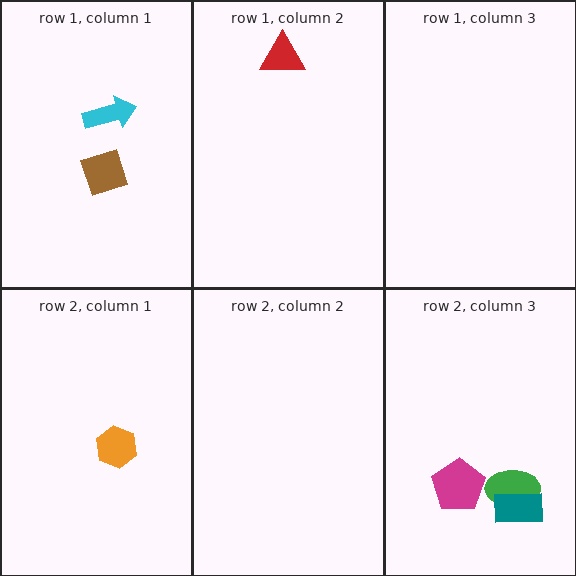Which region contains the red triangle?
The row 1, column 2 region.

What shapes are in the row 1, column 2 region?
The red triangle.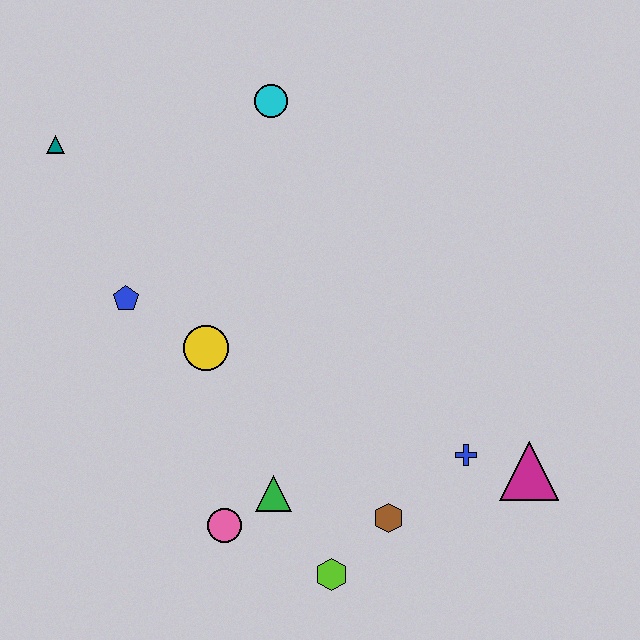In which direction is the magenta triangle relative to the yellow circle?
The magenta triangle is to the right of the yellow circle.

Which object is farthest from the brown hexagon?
The teal triangle is farthest from the brown hexagon.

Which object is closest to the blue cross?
The magenta triangle is closest to the blue cross.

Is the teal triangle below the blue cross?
No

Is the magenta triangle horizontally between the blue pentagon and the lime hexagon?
No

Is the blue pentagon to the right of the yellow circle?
No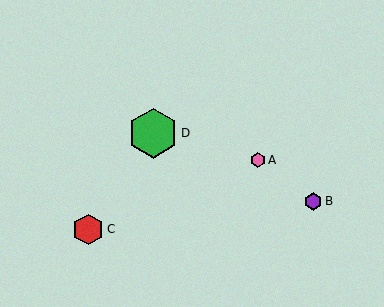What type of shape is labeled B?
Shape B is a purple hexagon.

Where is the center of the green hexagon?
The center of the green hexagon is at (153, 133).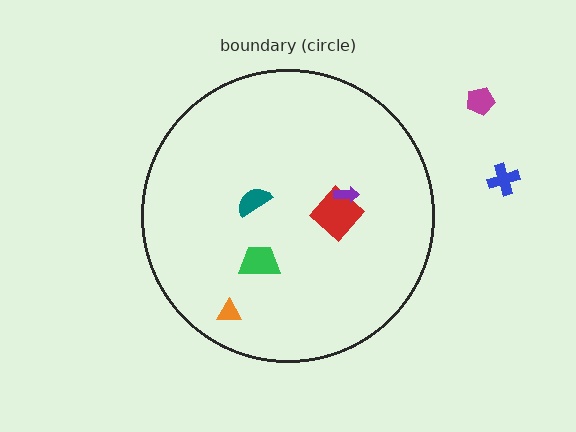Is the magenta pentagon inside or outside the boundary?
Outside.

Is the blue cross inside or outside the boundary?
Outside.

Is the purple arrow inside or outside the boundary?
Inside.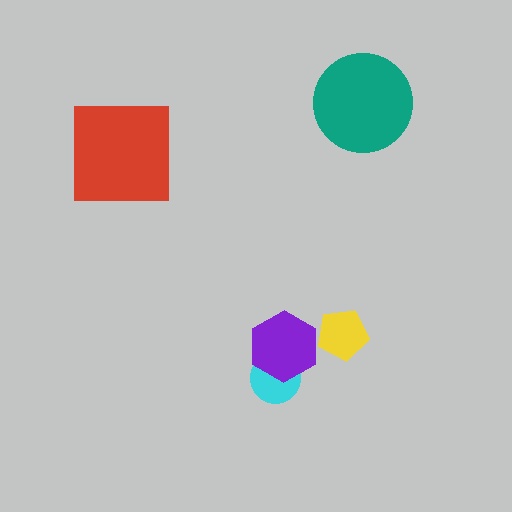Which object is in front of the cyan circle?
The purple hexagon is in front of the cyan circle.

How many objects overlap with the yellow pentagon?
0 objects overlap with the yellow pentagon.